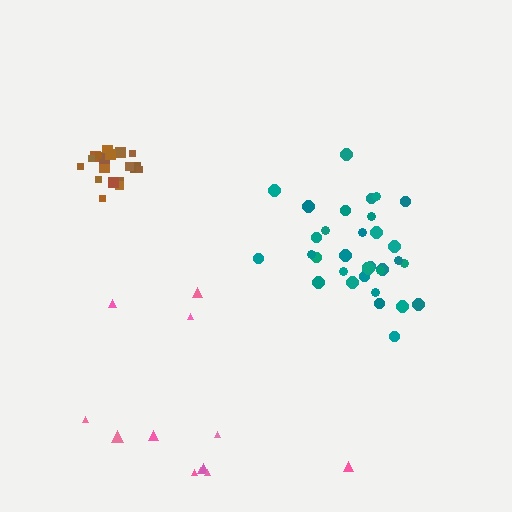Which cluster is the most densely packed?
Brown.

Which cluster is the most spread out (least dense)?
Pink.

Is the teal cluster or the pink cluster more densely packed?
Teal.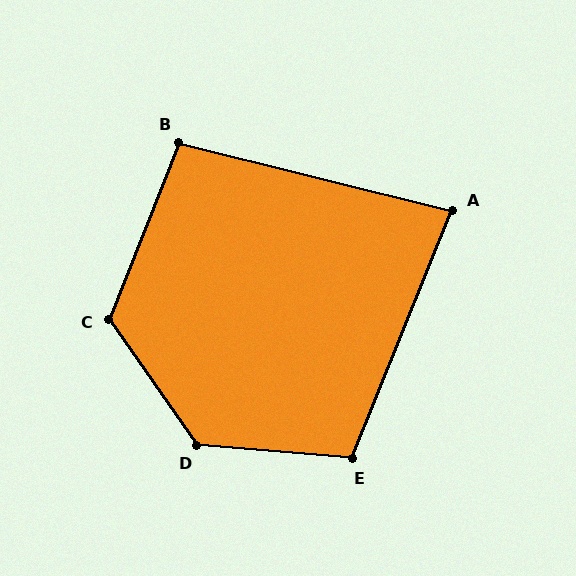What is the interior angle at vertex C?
Approximately 124 degrees (obtuse).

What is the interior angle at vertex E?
Approximately 107 degrees (obtuse).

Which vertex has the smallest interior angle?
A, at approximately 82 degrees.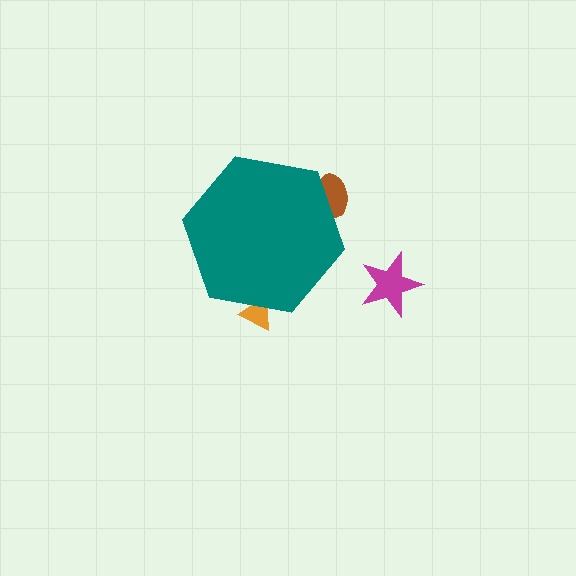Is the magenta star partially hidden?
No, the magenta star is fully visible.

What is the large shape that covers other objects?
A teal hexagon.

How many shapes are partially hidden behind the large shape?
2 shapes are partially hidden.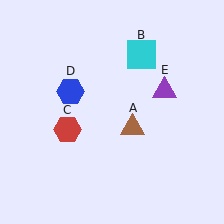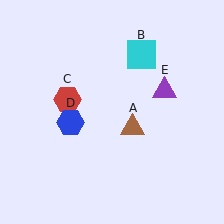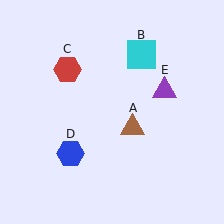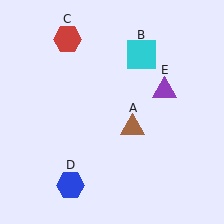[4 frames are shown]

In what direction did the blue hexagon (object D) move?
The blue hexagon (object D) moved down.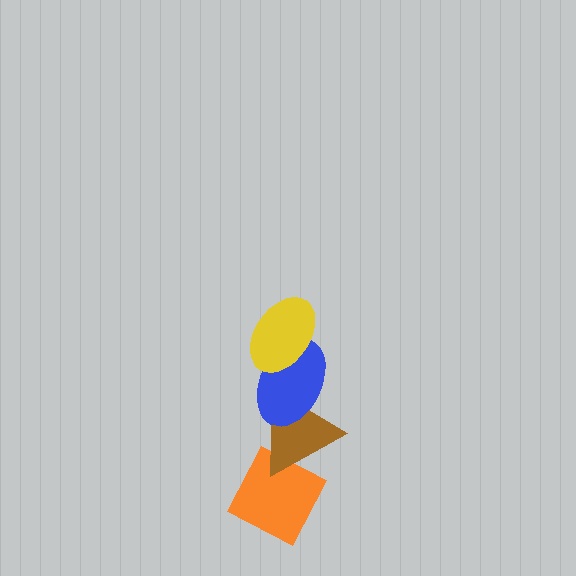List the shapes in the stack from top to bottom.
From top to bottom: the yellow ellipse, the blue ellipse, the brown triangle, the orange diamond.